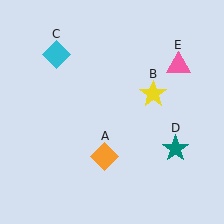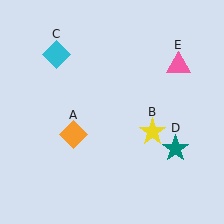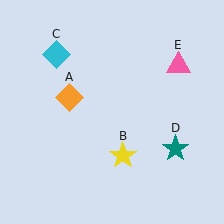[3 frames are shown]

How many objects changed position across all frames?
2 objects changed position: orange diamond (object A), yellow star (object B).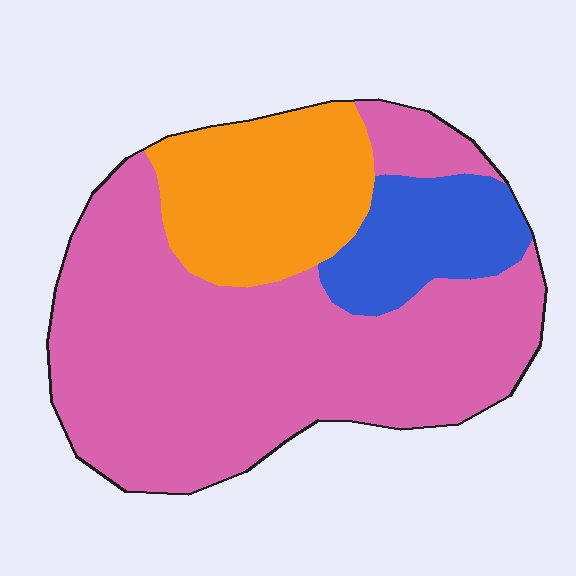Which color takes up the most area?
Pink, at roughly 65%.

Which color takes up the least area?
Blue, at roughly 15%.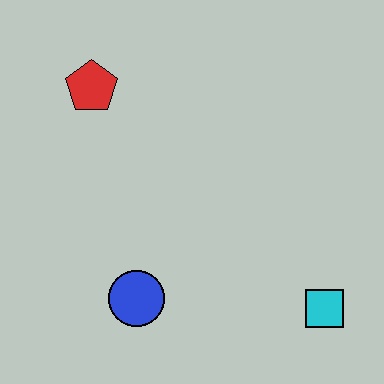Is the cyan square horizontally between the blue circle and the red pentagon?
No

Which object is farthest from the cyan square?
The red pentagon is farthest from the cyan square.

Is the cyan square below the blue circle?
Yes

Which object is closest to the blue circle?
The cyan square is closest to the blue circle.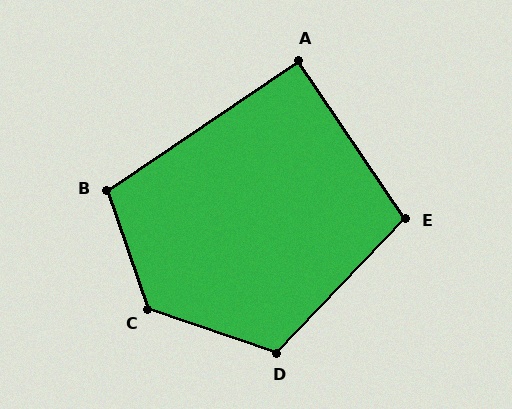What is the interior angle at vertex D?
Approximately 115 degrees (obtuse).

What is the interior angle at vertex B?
Approximately 105 degrees (obtuse).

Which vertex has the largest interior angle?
C, at approximately 128 degrees.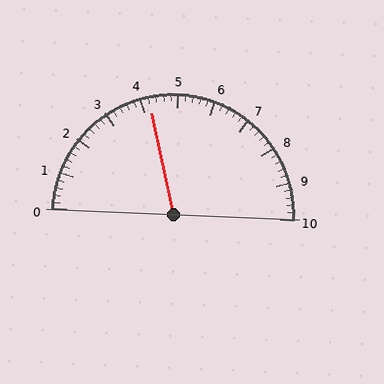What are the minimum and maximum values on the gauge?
The gauge ranges from 0 to 10.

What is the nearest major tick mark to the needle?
The nearest major tick mark is 4.